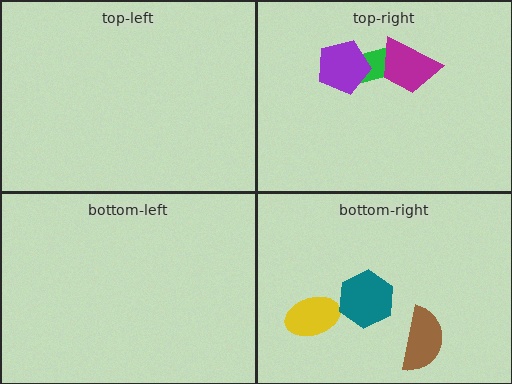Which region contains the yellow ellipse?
The bottom-right region.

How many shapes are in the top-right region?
3.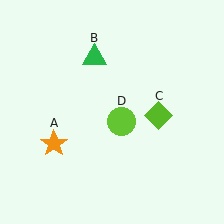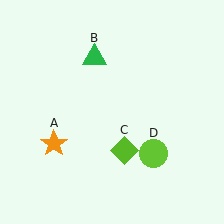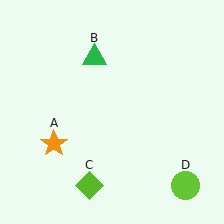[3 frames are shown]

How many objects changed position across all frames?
2 objects changed position: lime diamond (object C), lime circle (object D).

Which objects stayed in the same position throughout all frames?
Orange star (object A) and green triangle (object B) remained stationary.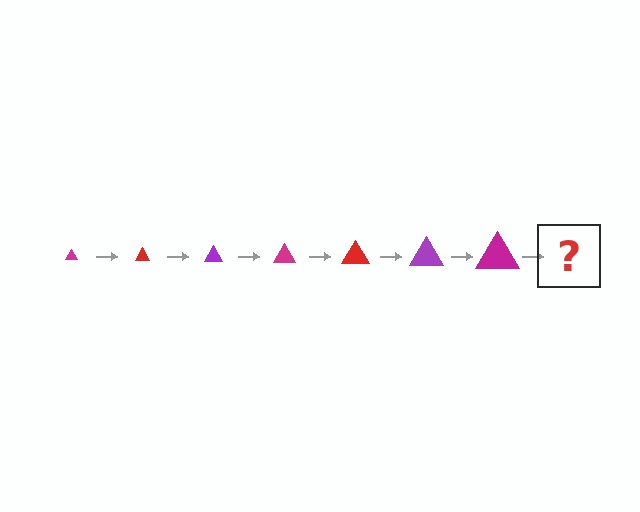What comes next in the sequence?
The next element should be a red triangle, larger than the previous one.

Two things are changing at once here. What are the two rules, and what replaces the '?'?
The two rules are that the triangle grows larger each step and the color cycles through magenta, red, and purple. The '?' should be a red triangle, larger than the previous one.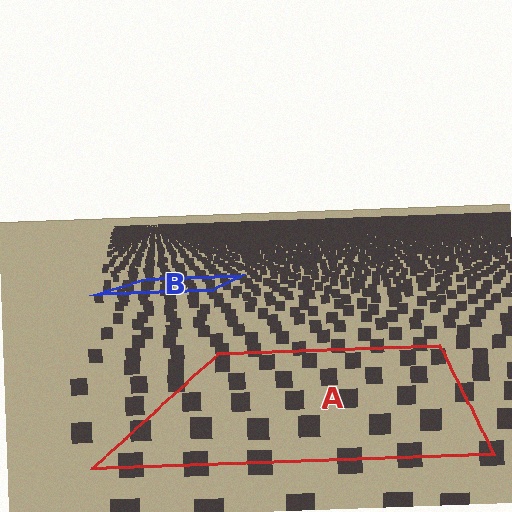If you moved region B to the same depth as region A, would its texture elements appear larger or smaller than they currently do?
They would appear larger. At a closer depth, the same texture elements are projected at a bigger on-screen size.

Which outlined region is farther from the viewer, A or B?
Region B is farther from the viewer — the texture elements inside it appear smaller and more densely packed.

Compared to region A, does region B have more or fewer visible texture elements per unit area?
Region B has more texture elements per unit area — they are packed more densely because it is farther away.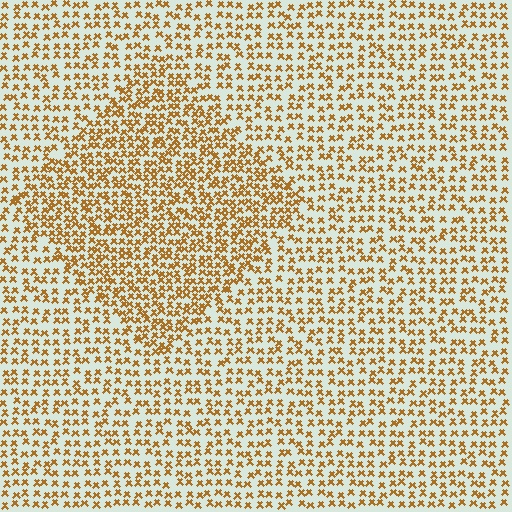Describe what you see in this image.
The image contains small brown elements arranged at two different densities. A diamond-shaped region is visible where the elements are more densely packed than the surrounding area.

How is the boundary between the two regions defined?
The boundary is defined by a change in element density (approximately 1.7x ratio). All elements are the same color, size, and shape.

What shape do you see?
I see a diamond.